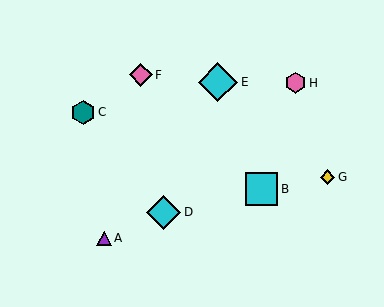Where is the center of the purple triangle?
The center of the purple triangle is at (104, 238).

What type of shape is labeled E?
Shape E is a cyan diamond.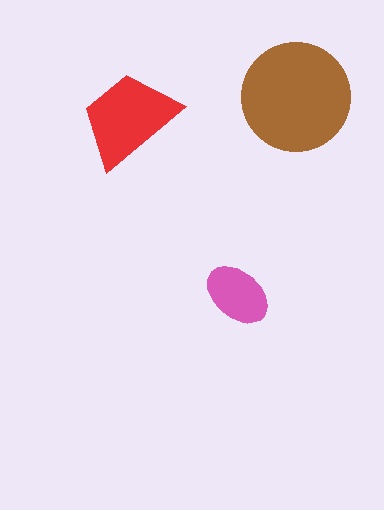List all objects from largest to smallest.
The brown circle, the red trapezoid, the pink ellipse.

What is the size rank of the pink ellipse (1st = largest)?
3rd.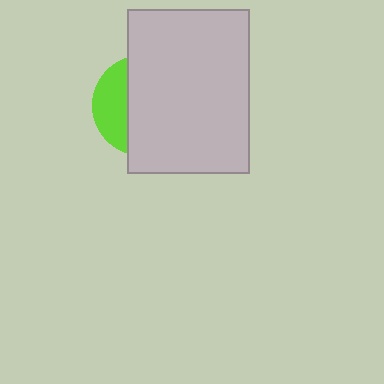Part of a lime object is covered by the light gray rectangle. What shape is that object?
It is a circle.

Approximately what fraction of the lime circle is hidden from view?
Roughly 69% of the lime circle is hidden behind the light gray rectangle.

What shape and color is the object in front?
The object in front is a light gray rectangle.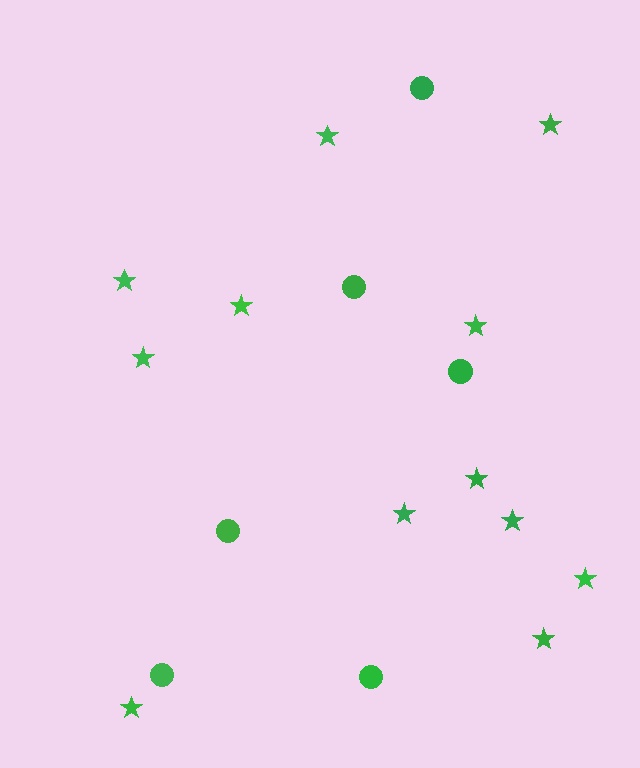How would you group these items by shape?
There are 2 groups: one group of stars (12) and one group of circles (6).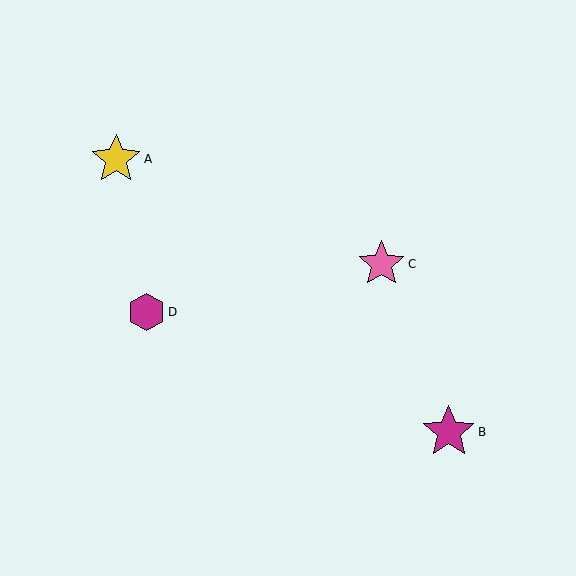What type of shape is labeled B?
Shape B is a magenta star.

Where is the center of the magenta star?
The center of the magenta star is at (449, 432).